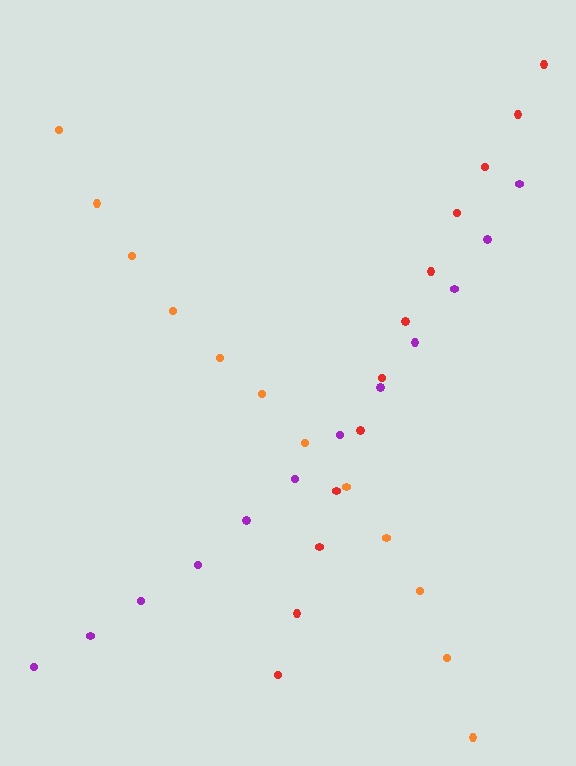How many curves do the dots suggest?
There are 3 distinct paths.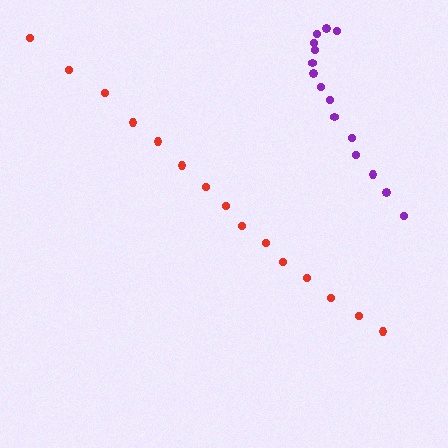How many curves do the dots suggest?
There are 2 distinct paths.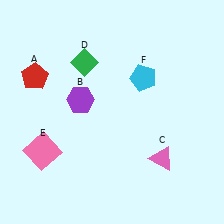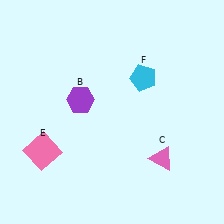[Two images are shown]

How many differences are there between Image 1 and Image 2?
There are 2 differences between the two images.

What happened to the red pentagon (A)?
The red pentagon (A) was removed in Image 2. It was in the top-left area of Image 1.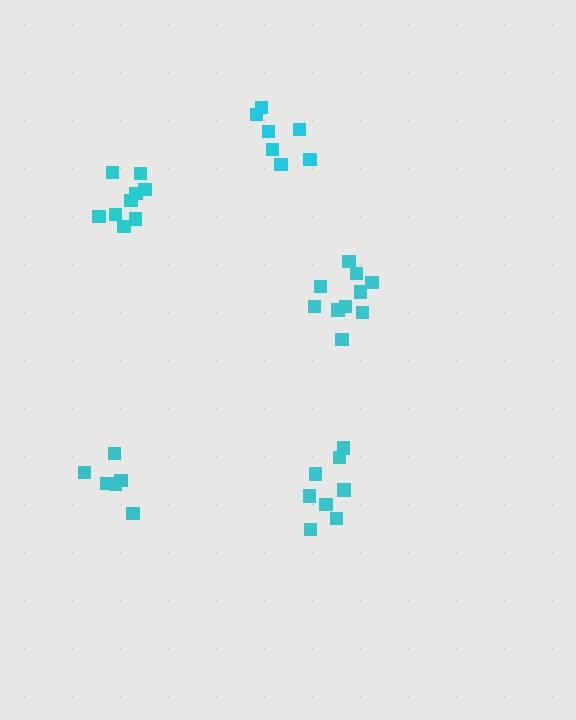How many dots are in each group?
Group 1: 6 dots, Group 2: 9 dots, Group 3: 7 dots, Group 4: 8 dots, Group 5: 10 dots (40 total).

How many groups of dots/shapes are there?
There are 5 groups.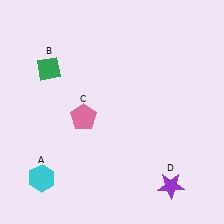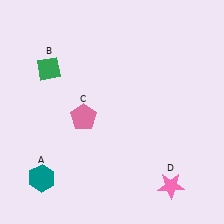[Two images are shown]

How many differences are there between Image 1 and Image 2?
There are 2 differences between the two images.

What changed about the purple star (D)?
In Image 1, D is purple. In Image 2, it changed to pink.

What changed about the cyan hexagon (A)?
In Image 1, A is cyan. In Image 2, it changed to teal.